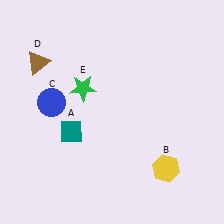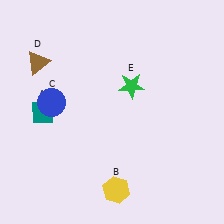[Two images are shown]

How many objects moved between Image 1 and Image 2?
3 objects moved between the two images.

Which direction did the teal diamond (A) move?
The teal diamond (A) moved left.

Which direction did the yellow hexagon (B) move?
The yellow hexagon (B) moved left.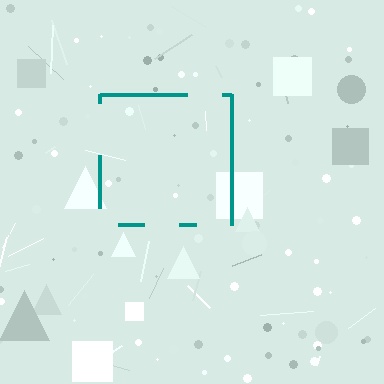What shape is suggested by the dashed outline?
The dashed outline suggests a square.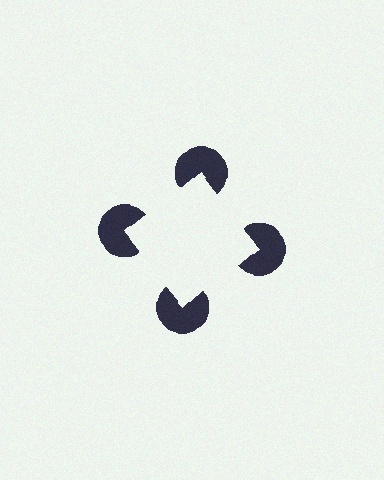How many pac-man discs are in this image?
There are 4 — one at each vertex of the illusory square.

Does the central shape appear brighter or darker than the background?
It typically appears slightly brighter than the background, even though no actual brightness change is drawn.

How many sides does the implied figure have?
4 sides.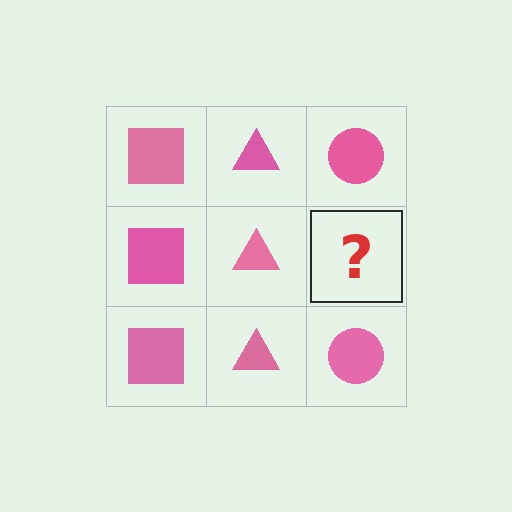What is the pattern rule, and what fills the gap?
The rule is that each column has a consistent shape. The gap should be filled with a pink circle.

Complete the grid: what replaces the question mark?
The question mark should be replaced with a pink circle.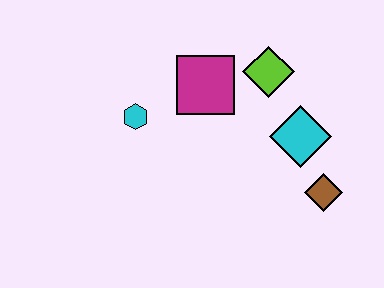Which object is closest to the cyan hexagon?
The magenta square is closest to the cyan hexagon.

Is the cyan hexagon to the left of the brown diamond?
Yes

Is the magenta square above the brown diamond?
Yes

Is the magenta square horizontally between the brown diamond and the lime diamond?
No